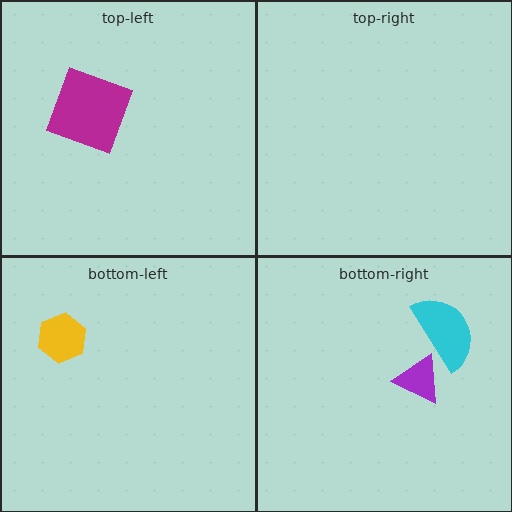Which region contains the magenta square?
The top-left region.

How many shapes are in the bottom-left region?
1.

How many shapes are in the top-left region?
1.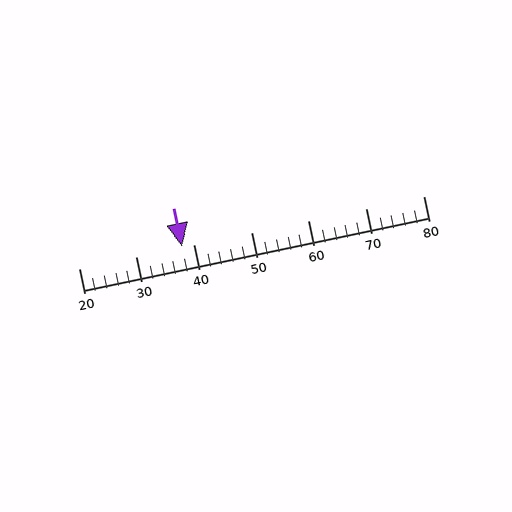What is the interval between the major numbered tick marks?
The major tick marks are spaced 10 units apart.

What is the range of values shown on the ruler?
The ruler shows values from 20 to 80.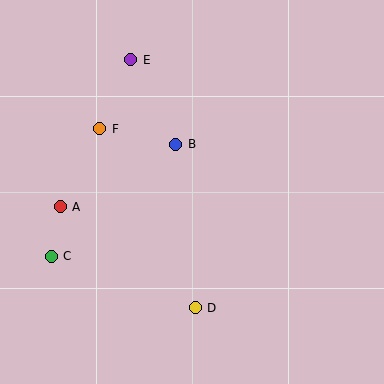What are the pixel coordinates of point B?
Point B is at (176, 144).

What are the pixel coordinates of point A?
Point A is at (60, 207).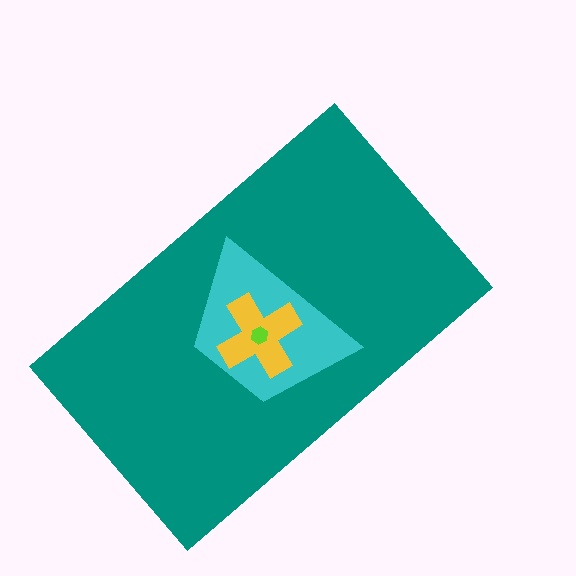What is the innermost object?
The lime hexagon.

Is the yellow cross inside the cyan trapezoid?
Yes.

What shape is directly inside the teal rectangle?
The cyan trapezoid.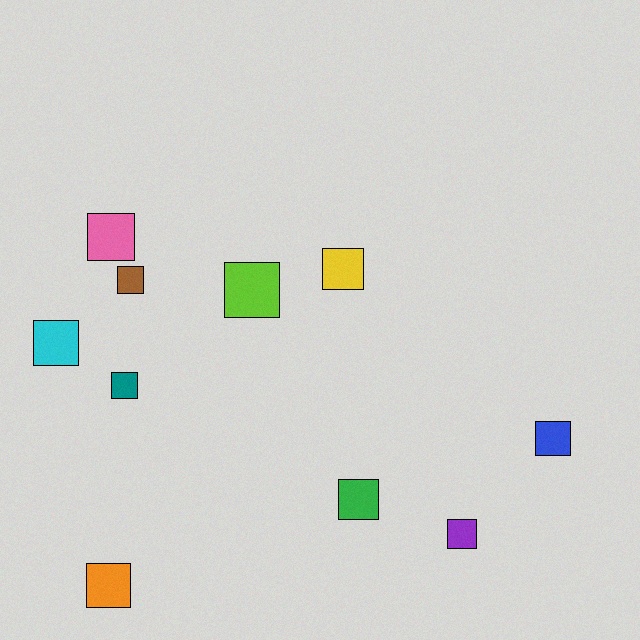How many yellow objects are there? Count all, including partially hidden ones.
There is 1 yellow object.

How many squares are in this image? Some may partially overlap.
There are 10 squares.